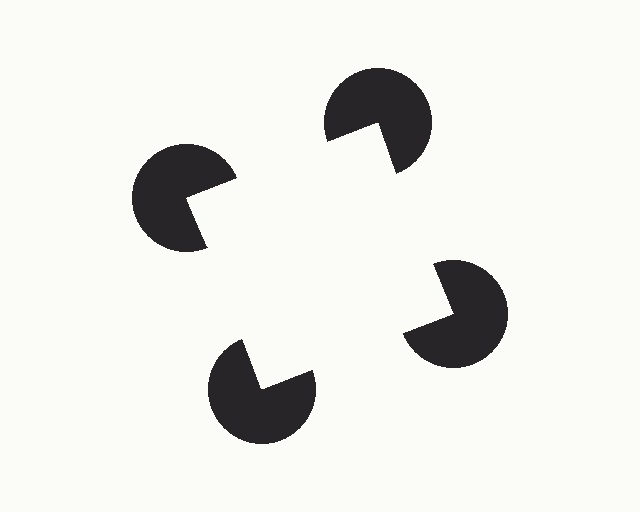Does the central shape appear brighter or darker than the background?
It typically appears slightly brighter than the background, even though no actual brightness change is drawn.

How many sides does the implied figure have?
4 sides.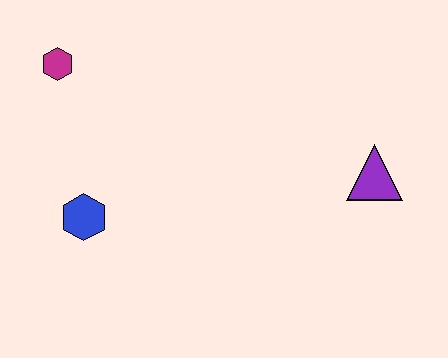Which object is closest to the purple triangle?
The blue hexagon is closest to the purple triangle.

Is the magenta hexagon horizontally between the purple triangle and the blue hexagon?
No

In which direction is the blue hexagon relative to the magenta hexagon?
The blue hexagon is below the magenta hexagon.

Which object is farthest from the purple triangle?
The magenta hexagon is farthest from the purple triangle.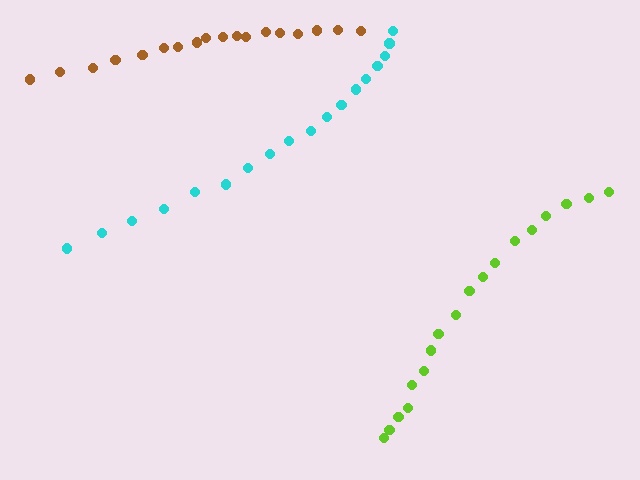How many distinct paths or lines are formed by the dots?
There are 3 distinct paths.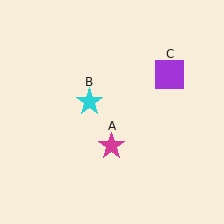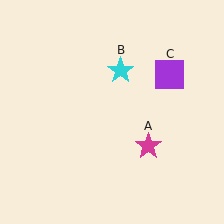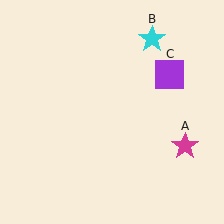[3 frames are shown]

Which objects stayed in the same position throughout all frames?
Purple square (object C) remained stationary.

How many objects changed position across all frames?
2 objects changed position: magenta star (object A), cyan star (object B).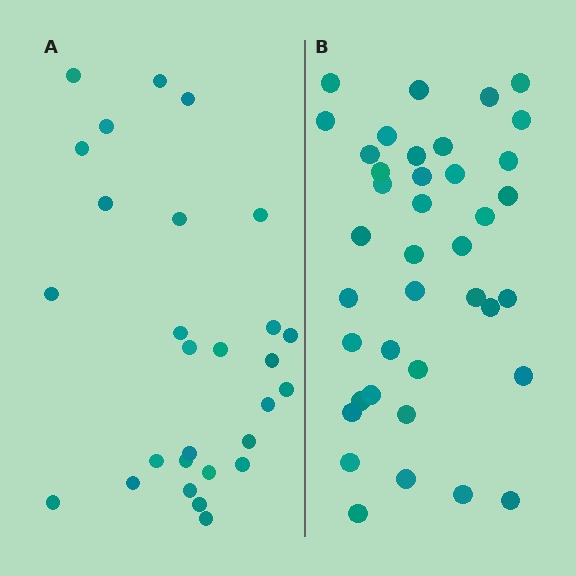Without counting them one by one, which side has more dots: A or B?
Region B (the right region) has more dots.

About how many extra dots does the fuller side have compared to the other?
Region B has roughly 12 or so more dots than region A.